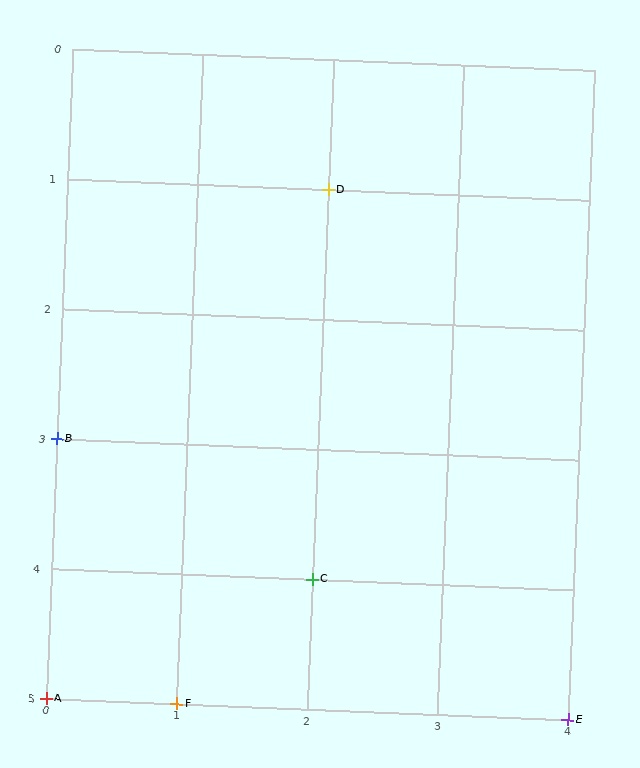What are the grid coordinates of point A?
Point A is at grid coordinates (0, 5).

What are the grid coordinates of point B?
Point B is at grid coordinates (0, 3).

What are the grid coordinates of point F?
Point F is at grid coordinates (1, 5).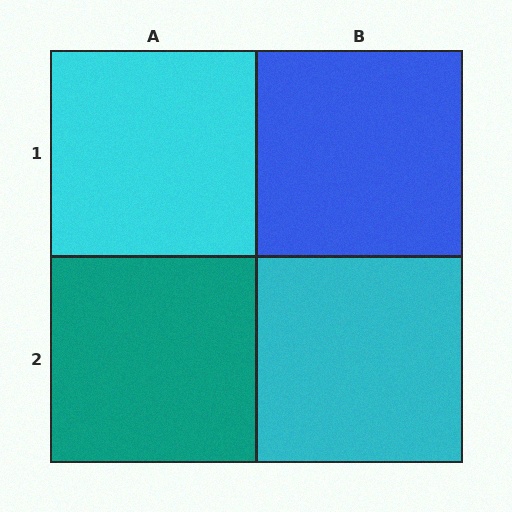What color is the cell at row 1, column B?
Blue.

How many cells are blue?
1 cell is blue.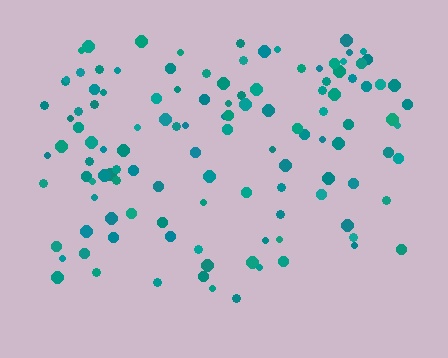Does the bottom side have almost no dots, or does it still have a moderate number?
Still a moderate number, just noticeably fewer than the top.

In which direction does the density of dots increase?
From bottom to top, with the top side densest.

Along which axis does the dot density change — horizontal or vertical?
Vertical.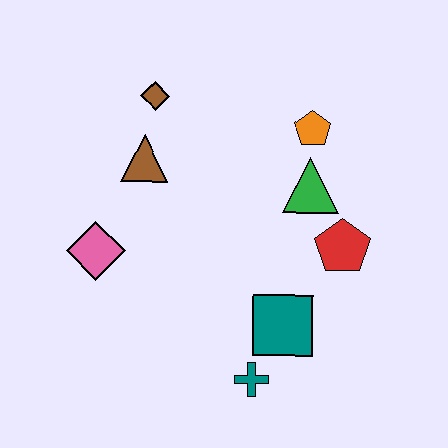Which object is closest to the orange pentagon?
The green triangle is closest to the orange pentagon.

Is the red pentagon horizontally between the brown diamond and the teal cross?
No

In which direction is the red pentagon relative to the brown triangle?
The red pentagon is to the right of the brown triangle.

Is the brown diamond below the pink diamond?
No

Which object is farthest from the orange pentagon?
The teal cross is farthest from the orange pentagon.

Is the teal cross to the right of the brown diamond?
Yes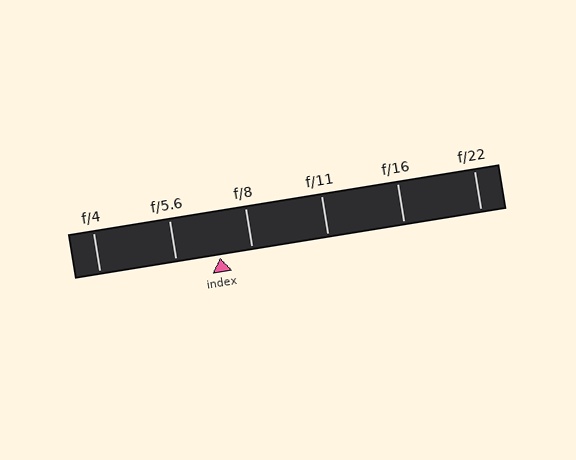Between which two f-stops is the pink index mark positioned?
The index mark is between f/5.6 and f/8.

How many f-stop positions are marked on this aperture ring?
There are 6 f-stop positions marked.